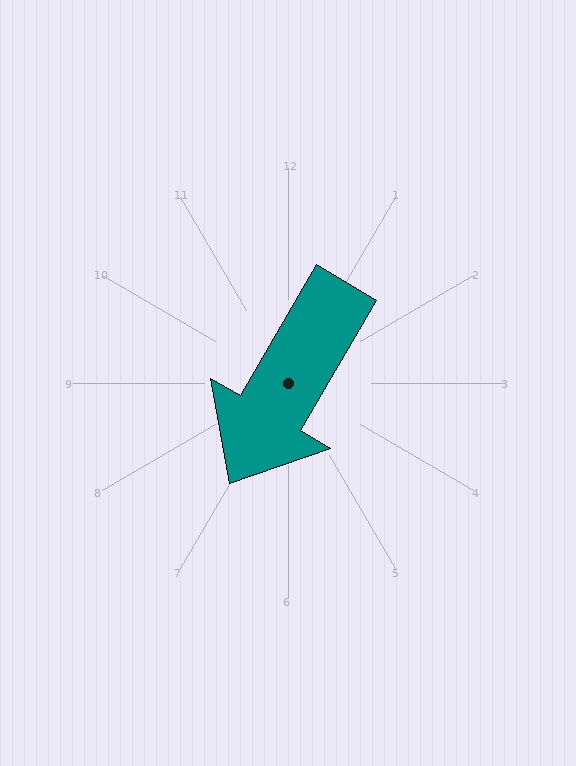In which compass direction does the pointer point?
Southwest.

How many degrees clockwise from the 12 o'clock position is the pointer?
Approximately 210 degrees.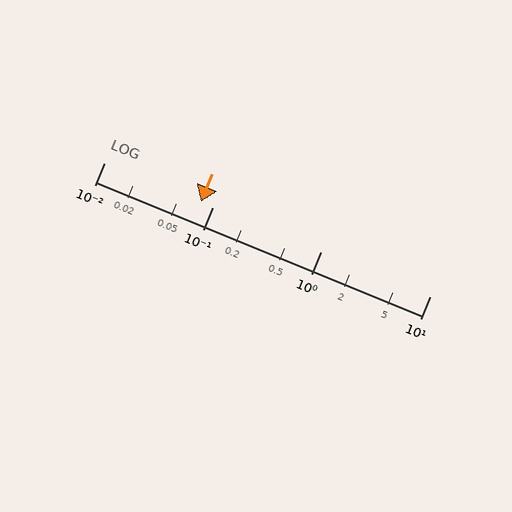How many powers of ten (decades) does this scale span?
The scale spans 3 decades, from 0.01 to 10.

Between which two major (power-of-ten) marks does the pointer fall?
The pointer is between 0.01 and 0.1.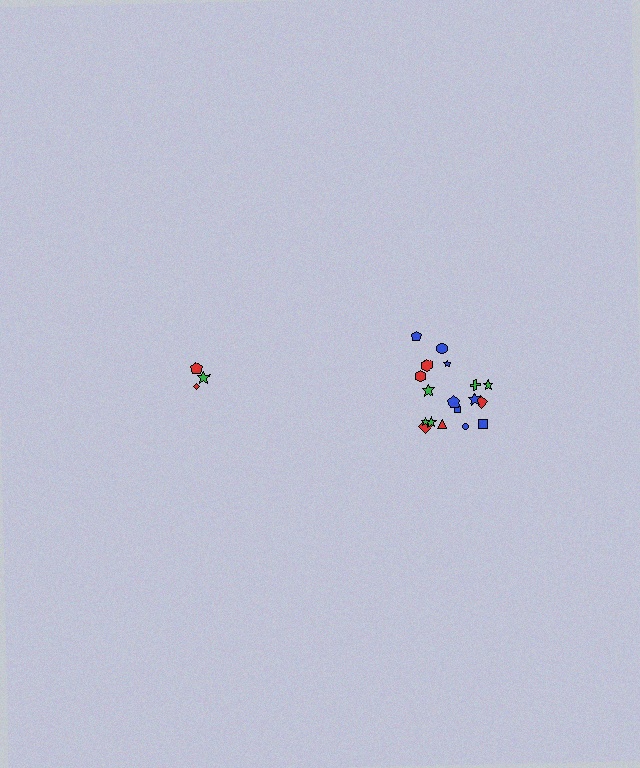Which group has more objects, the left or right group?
The right group.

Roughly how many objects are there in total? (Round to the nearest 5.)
Roughly 20 objects in total.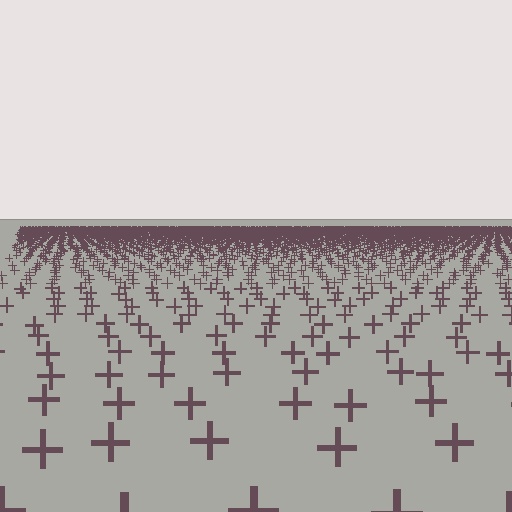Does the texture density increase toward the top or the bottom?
Density increases toward the top.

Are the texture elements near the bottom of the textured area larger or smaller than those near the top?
Larger. Near the bottom, elements are closer to the viewer and appear at a bigger on-screen size.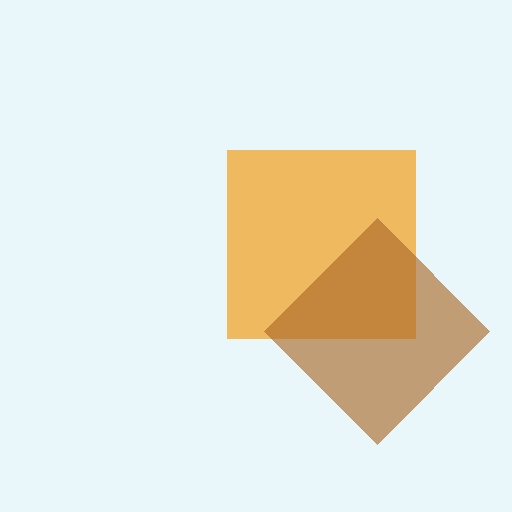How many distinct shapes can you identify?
There are 2 distinct shapes: an orange square, a brown diamond.